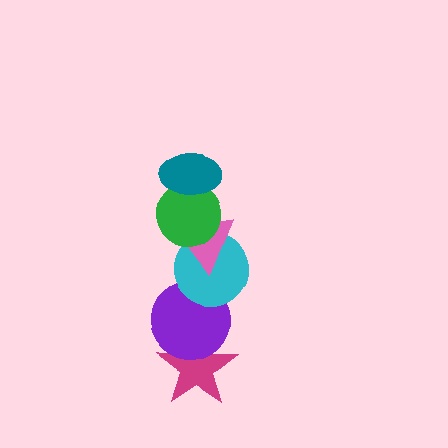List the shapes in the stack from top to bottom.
From top to bottom: the teal ellipse, the green circle, the pink triangle, the cyan circle, the purple circle, the magenta star.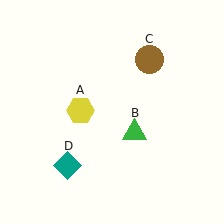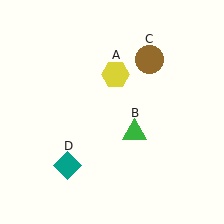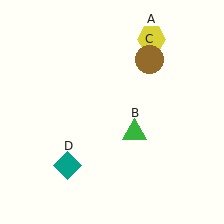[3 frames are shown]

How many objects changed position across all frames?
1 object changed position: yellow hexagon (object A).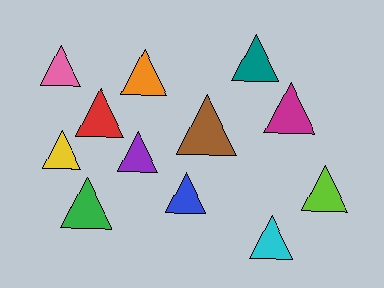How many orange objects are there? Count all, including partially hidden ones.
There is 1 orange object.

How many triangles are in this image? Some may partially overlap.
There are 12 triangles.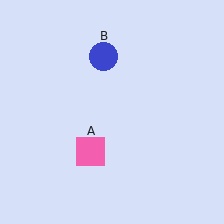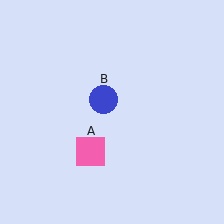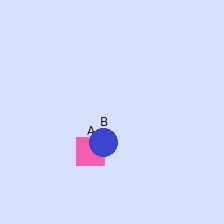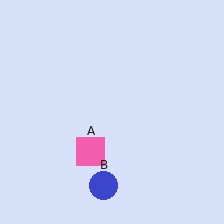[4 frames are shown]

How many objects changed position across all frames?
1 object changed position: blue circle (object B).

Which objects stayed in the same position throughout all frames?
Pink square (object A) remained stationary.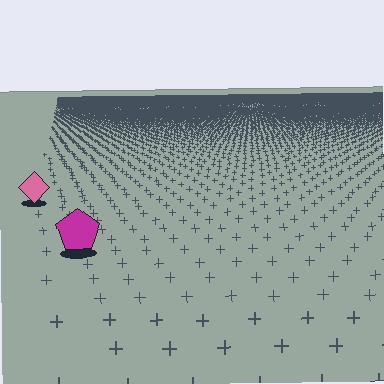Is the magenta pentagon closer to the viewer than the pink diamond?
Yes. The magenta pentagon is closer — you can tell from the texture gradient: the ground texture is coarser near it.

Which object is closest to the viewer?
The magenta pentagon is closest. The texture marks near it are larger and more spread out.